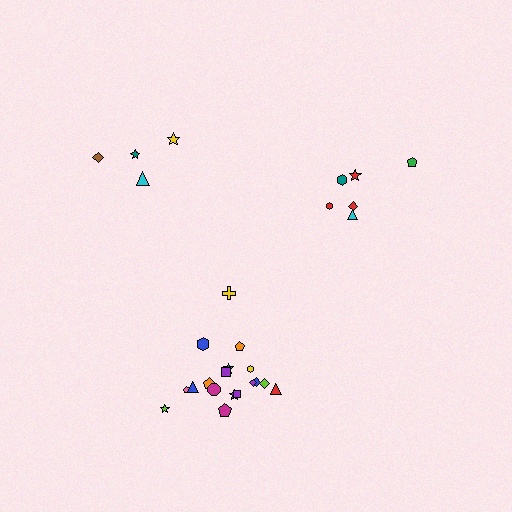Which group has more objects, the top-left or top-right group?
The top-right group.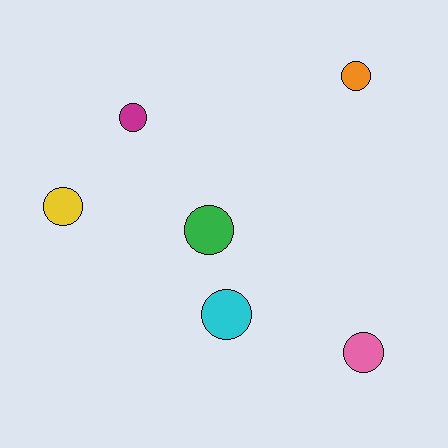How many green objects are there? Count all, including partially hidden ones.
There is 1 green object.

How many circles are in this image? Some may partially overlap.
There are 6 circles.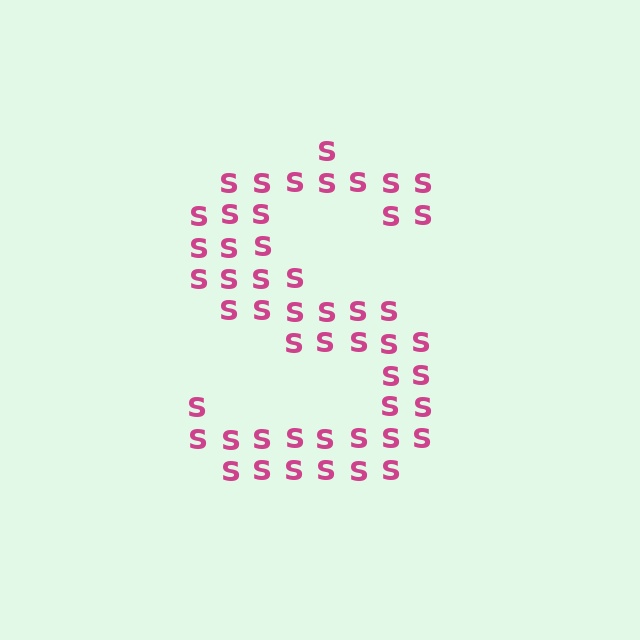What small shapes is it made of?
It is made of small letter S's.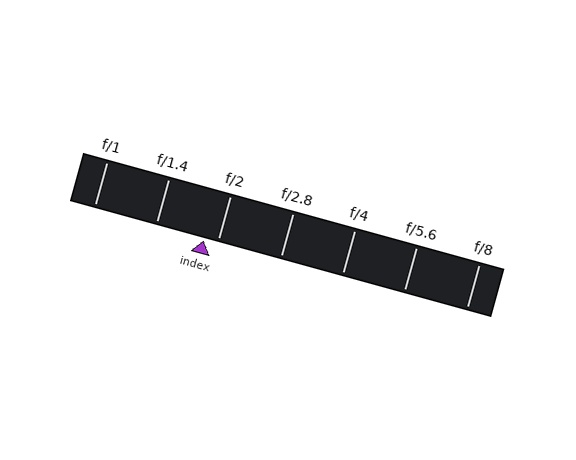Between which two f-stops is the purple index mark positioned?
The index mark is between f/1.4 and f/2.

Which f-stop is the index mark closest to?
The index mark is closest to f/2.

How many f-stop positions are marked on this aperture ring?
There are 7 f-stop positions marked.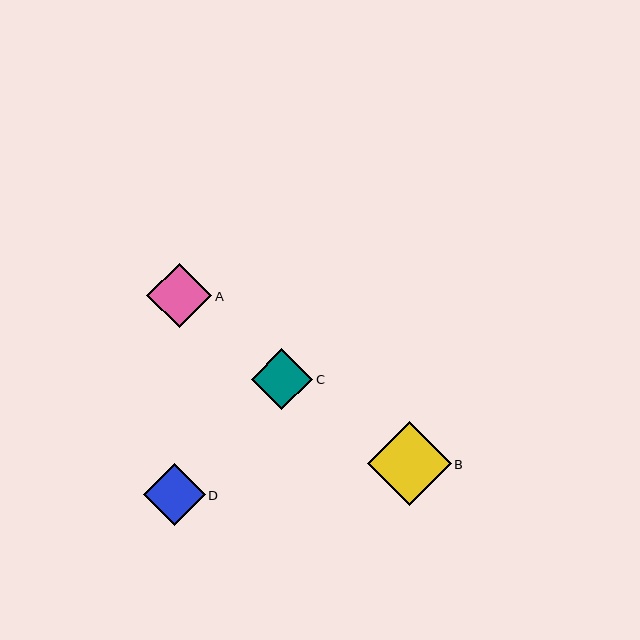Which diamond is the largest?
Diamond B is the largest with a size of approximately 84 pixels.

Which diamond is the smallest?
Diamond C is the smallest with a size of approximately 61 pixels.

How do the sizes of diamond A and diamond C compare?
Diamond A and diamond C are approximately the same size.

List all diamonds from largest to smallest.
From largest to smallest: B, A, D, C.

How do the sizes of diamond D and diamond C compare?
Diamond D and diamond C are approximately the same size.